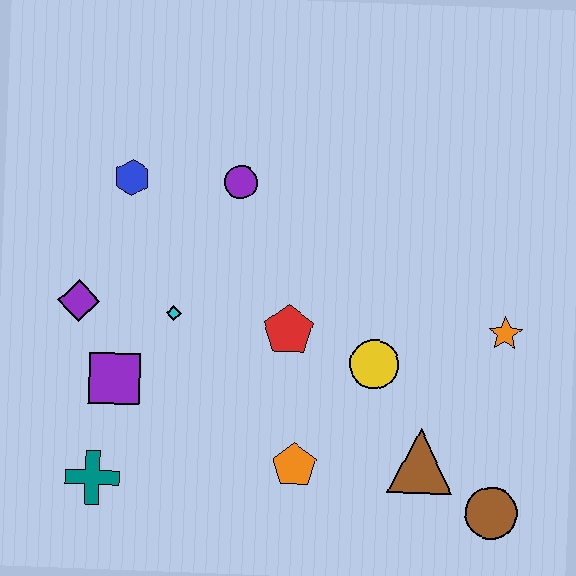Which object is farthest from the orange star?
The teal cross is farthest from the orange star.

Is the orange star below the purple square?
No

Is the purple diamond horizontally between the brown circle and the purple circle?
No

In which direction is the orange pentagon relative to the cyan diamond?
The orange pentagon is below the cyan diamond.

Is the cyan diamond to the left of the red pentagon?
Yes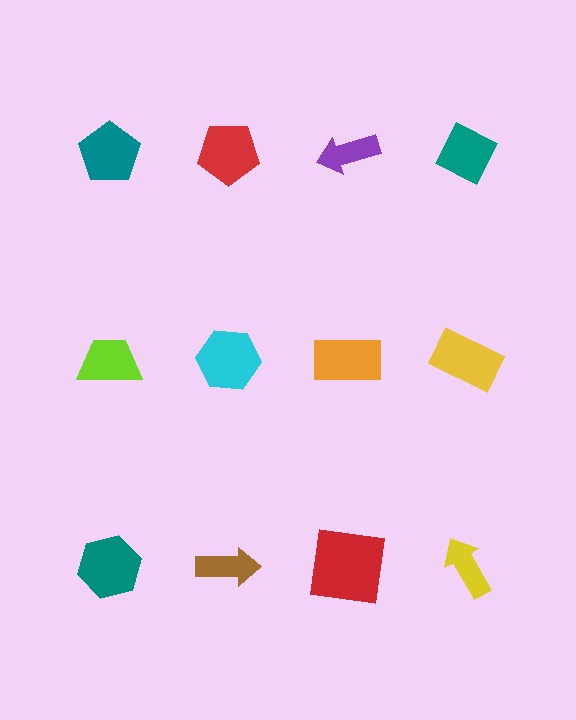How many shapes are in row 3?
4 shapes.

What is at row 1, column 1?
A teal pentagon.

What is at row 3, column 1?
A teal hexagon.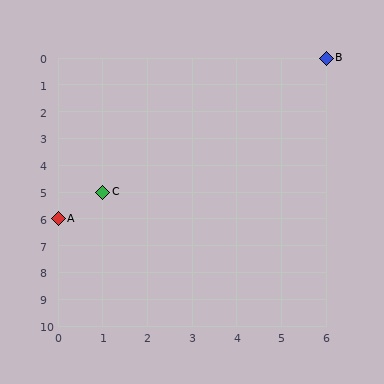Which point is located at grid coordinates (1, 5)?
Point C is at (1, 5).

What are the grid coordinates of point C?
Point C is at grid coordinates (1, 5).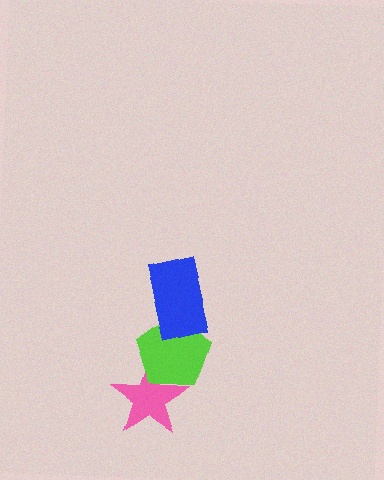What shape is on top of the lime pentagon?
The blue rectangle is on top of the lime pentagon.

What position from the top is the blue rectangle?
The blue rectangle is 1st from the top.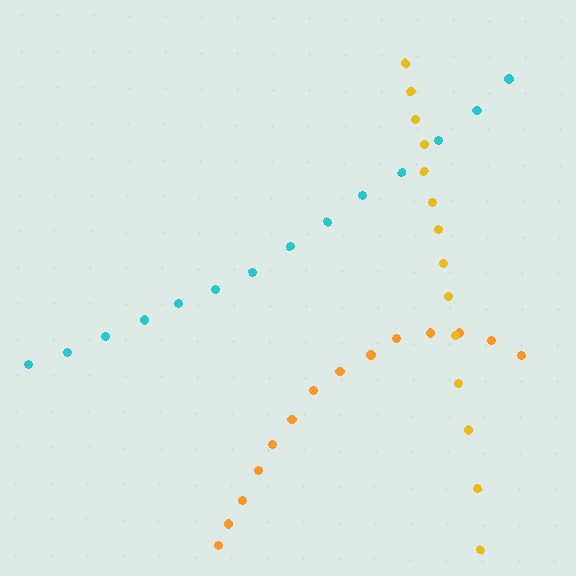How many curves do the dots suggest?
There are 3 distinct paths.